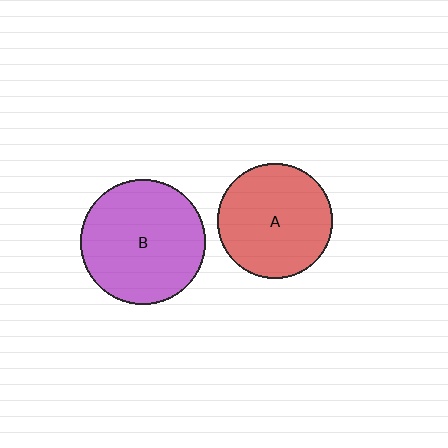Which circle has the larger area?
Circle B (purple).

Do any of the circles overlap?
No, none of the circles overlap.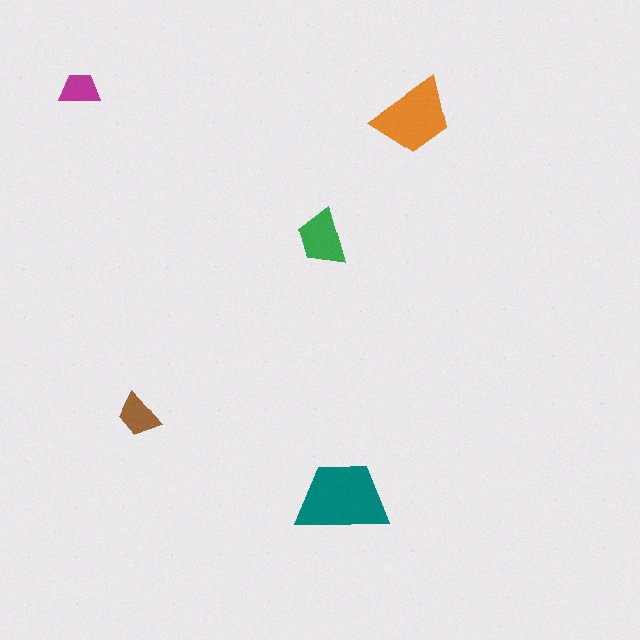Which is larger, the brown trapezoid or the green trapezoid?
The green one.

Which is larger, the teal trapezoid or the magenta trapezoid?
The teal one.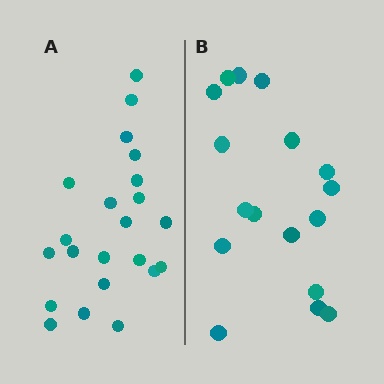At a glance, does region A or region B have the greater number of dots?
Region A (the left region) has more dots.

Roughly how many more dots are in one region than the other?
Region A has about 5 more dots than region B.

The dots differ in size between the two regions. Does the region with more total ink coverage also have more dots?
No. Region B has more total ink coverage because its dots are larger, but region A actually contains more individual dots. Total area can be misleading — the number of items is what matters here.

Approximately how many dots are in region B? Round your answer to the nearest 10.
About 20 dots. (The exact count is 17, which rounds to 20.)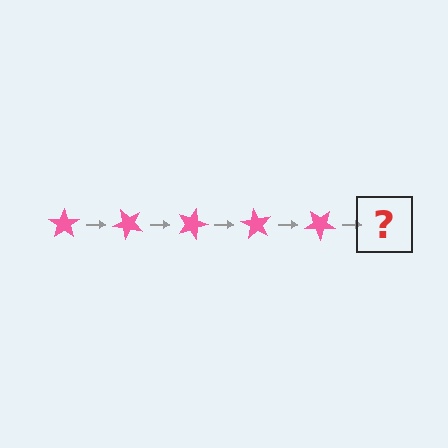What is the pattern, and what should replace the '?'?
The pattern is that the star rotates 45 degrees each step. The '?' should be a pink star rotated 225 degrees.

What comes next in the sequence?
The next element should be a pink star rotated 225 degrees.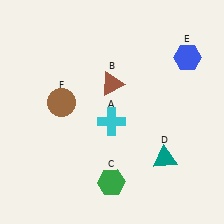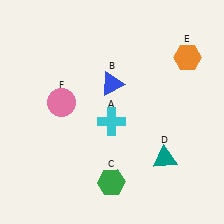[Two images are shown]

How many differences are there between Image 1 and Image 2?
There are 3 differences between the two images.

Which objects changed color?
B changed from brown to blue. E changed from blue to orange. F changed from brown to pink.